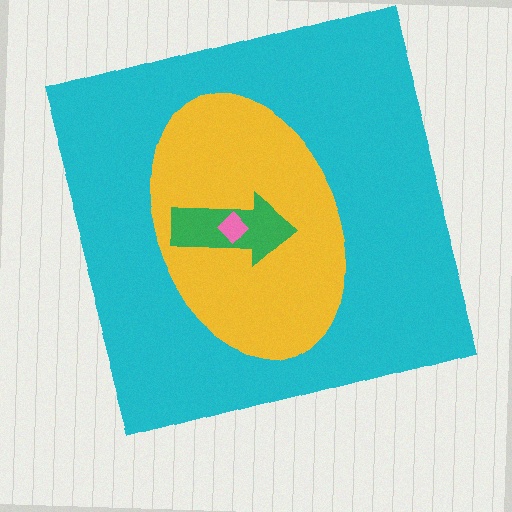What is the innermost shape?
The pink diamond.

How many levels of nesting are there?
4.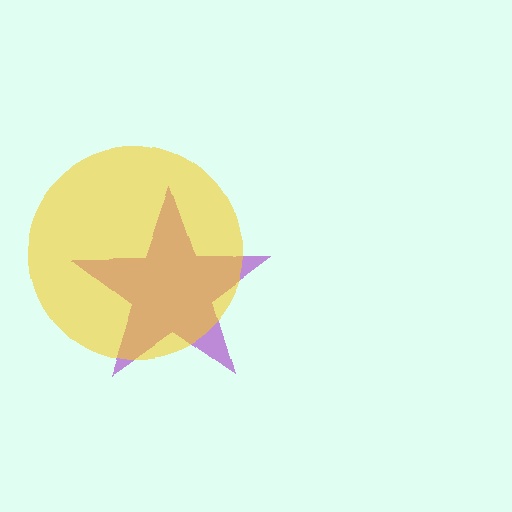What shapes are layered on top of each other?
The layered shapes are: a purple star, a yellow circle.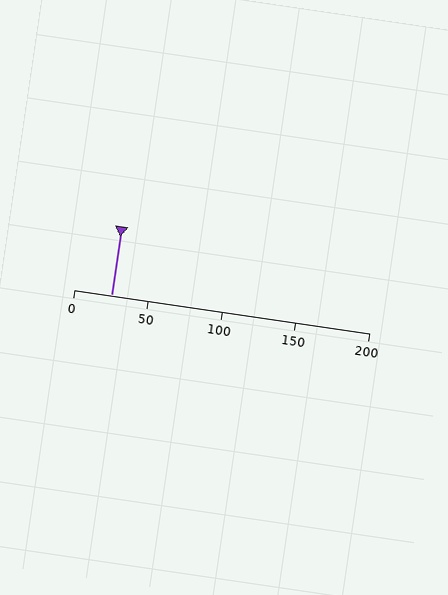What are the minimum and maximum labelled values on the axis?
The axis runs from 0 to 200.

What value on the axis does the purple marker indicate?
The marker indicates approximately 25.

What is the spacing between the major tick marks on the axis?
The major ticks are spaced 50 apart.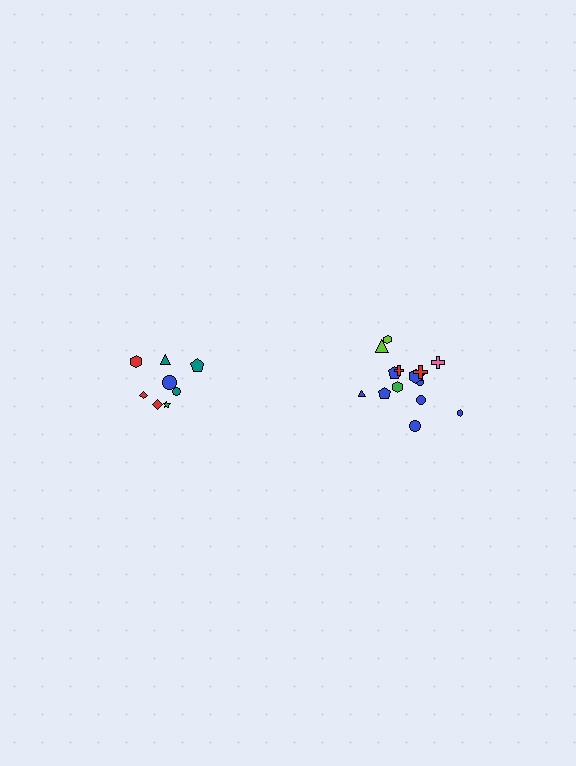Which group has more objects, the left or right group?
The right group.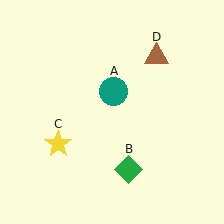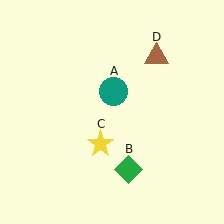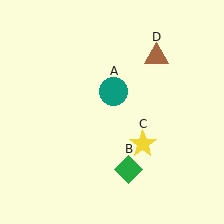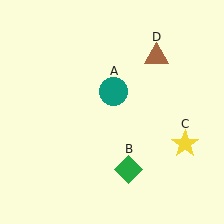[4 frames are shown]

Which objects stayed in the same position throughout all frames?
Teal circle (object A) and green diamond (object B) and brown triangle (object D) remained stationary.